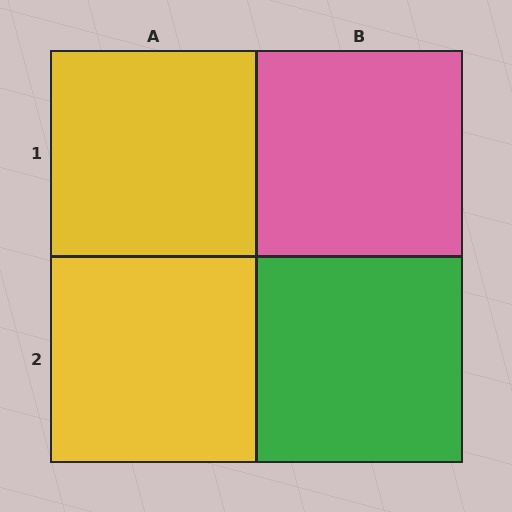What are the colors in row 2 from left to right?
Yellow, green.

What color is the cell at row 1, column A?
Yellow.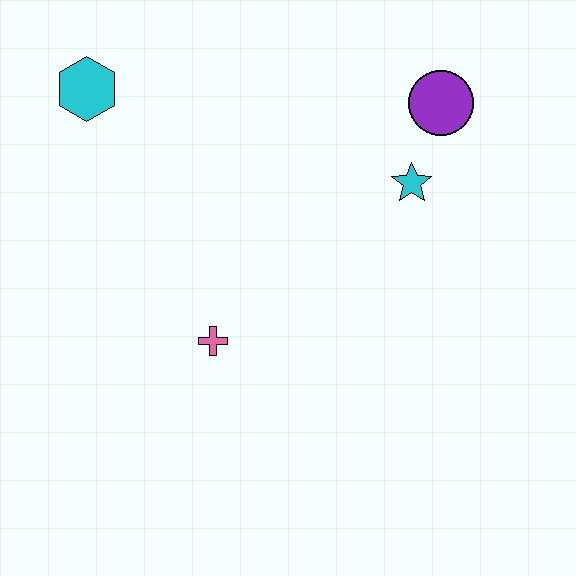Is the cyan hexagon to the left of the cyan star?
Yes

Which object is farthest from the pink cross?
The purple circle is farthest from the pink cross.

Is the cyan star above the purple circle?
No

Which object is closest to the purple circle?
The cyan star is closest to the purple circle.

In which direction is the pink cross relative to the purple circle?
The pink cross is below the purple circle.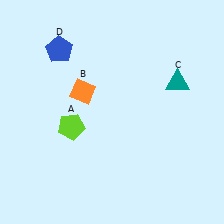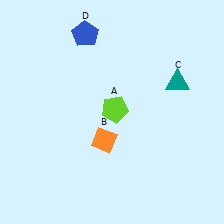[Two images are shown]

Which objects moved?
The objects that moved are: the lime pentagon (A), the orange diamond (B), the blue pentagon (D).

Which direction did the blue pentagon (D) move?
The blue pentagon (D) moved right.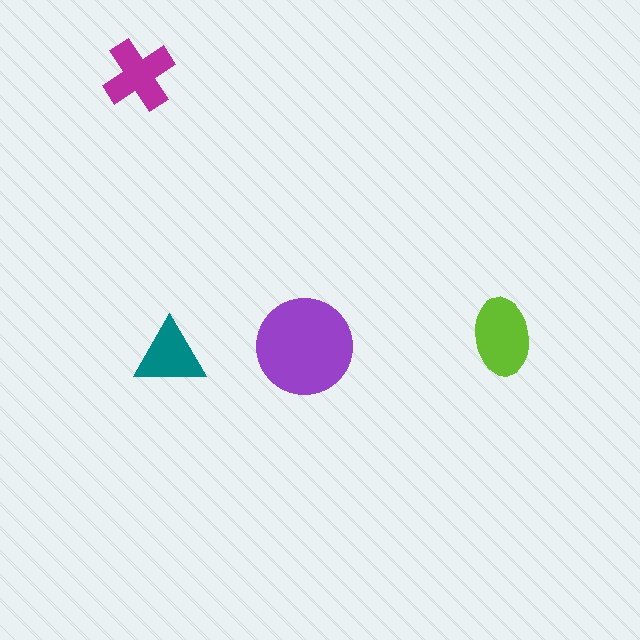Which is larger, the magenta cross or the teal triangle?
The magenta cross.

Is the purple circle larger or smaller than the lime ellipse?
Larger.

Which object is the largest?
The purple circle.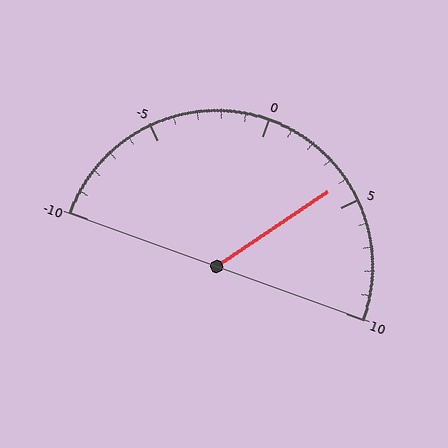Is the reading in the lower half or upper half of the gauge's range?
The reading is in the upper half of the range (-10 to 10).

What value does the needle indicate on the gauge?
The needle indicates approximately 4.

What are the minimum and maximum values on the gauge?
The gauge ranges from -10 to 10.